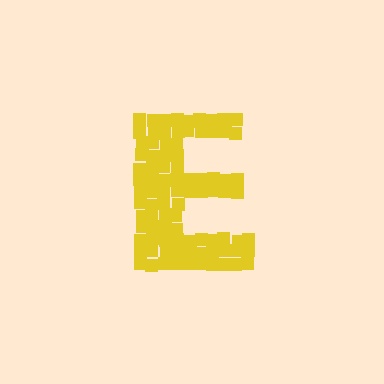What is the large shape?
The large shape is the letter E.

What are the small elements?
The small elements are squares.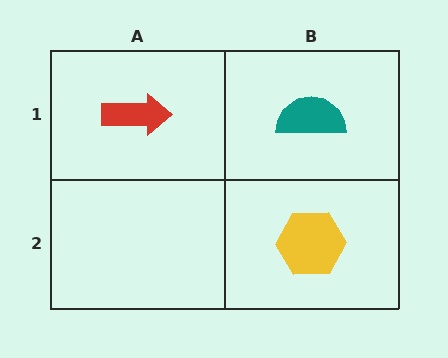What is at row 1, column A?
A red arrow.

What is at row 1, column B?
A teal semicircle.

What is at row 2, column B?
A yellow hexagon.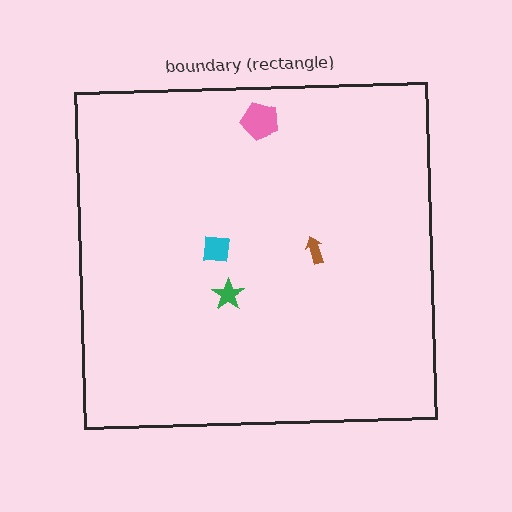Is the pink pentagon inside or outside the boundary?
Inside.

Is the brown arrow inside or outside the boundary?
Inside.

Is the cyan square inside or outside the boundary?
Inside.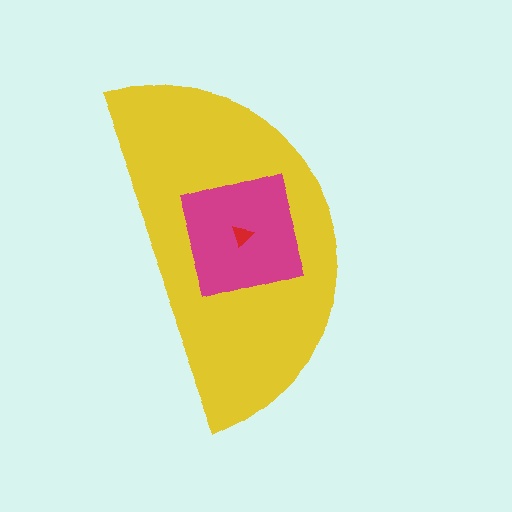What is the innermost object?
The red triangle.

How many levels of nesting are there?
3.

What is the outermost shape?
The yellow semicircle.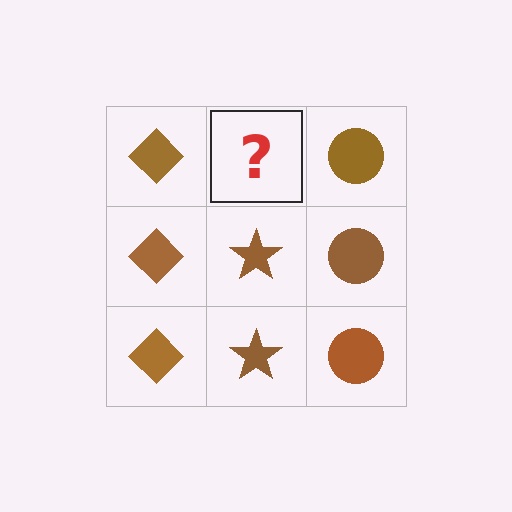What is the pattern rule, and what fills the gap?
The rule is that each column has a consistent shape. The gap should be filled with a brown star.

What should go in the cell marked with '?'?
The missing cell should contain a brown star.